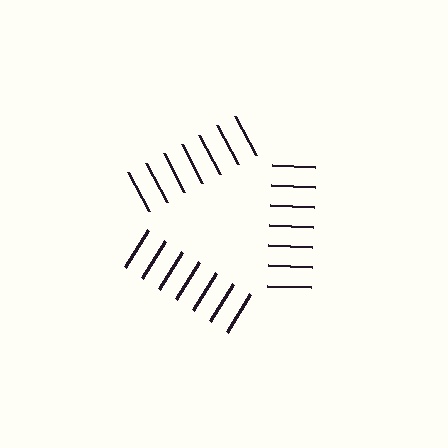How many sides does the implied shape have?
3 sides — the line-ends trace a triangle.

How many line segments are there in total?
21 — 7 along each of the 3 edges.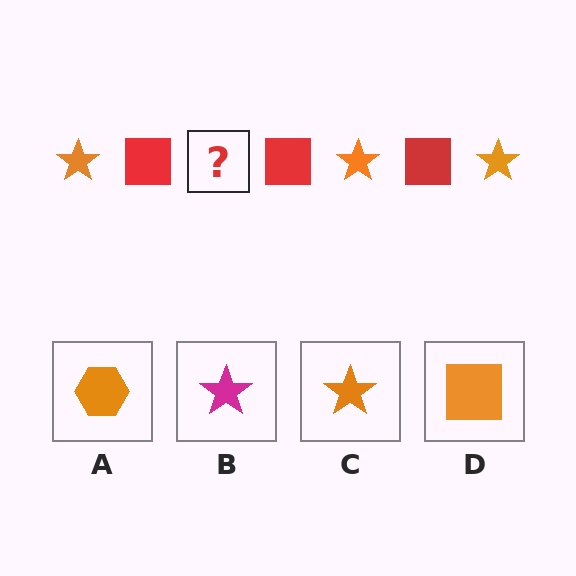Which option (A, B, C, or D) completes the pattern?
C.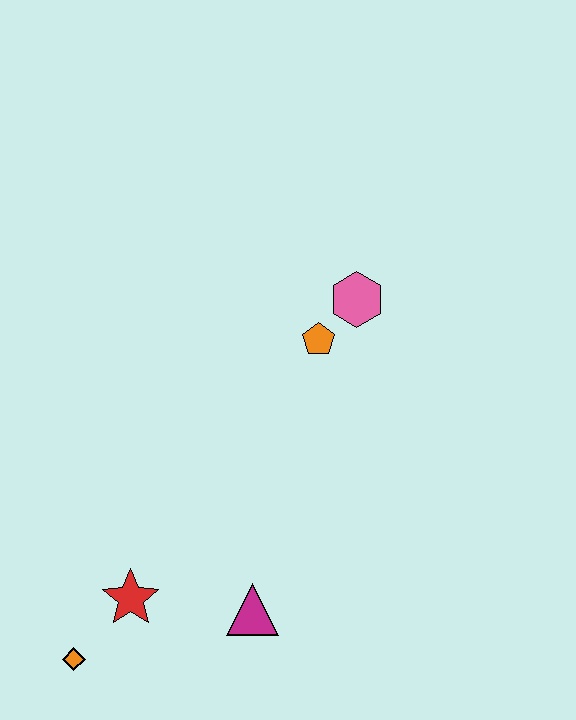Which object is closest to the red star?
The orange diamond is closest to the red star.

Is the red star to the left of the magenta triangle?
Yes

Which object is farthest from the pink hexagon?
The orange diamond is farthest from the pink hexagon.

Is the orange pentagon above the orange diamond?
Yes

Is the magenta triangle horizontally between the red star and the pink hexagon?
Yes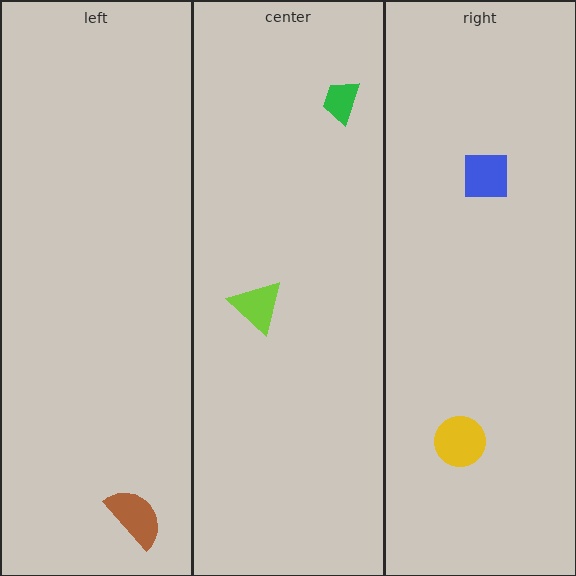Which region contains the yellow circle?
The right region.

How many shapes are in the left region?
1.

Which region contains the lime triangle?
The center region.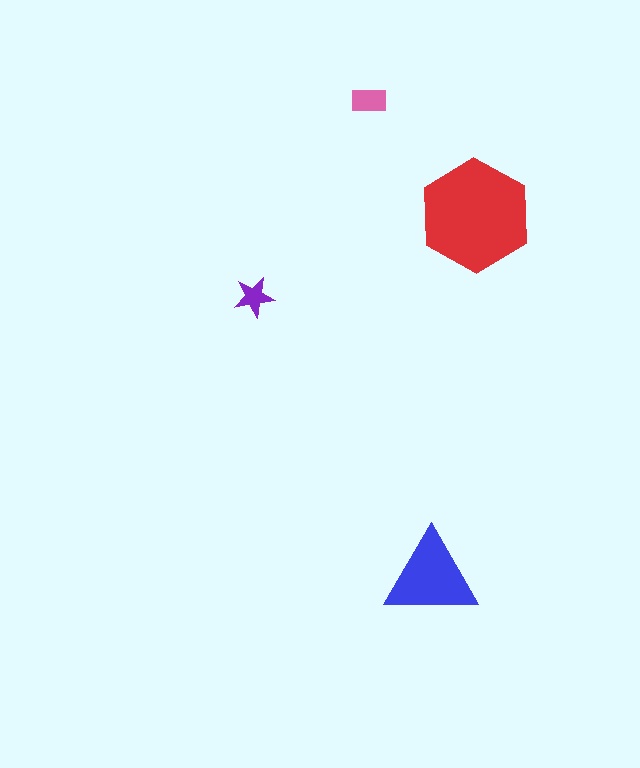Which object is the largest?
The red hexagon.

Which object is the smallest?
The purple star.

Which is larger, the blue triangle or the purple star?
The blue triangle.